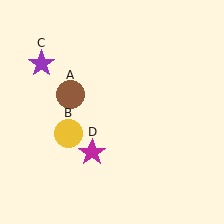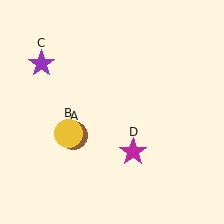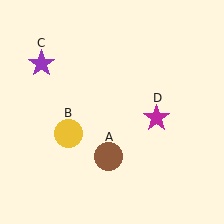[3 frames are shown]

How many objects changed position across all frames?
2 objects changed position: brown circle (object A), magenta star (object D).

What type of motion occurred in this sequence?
The brown circle (object A), magenta star (object D) rotated counterclockwise around the center of the scene.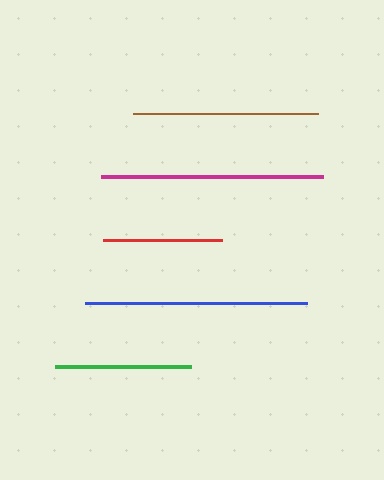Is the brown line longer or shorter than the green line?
The brown line is longer than the green line.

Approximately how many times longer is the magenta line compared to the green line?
The magenta line is approximately 1.6 times the length of the green line.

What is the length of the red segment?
The red segment is approximately 119 pixels long.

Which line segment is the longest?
The blue line is the longest at approximately 222 pixels.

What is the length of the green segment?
The green segment is approximately 136 pixels long.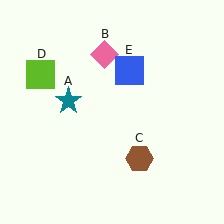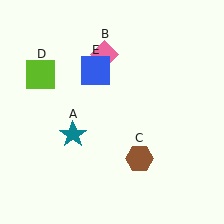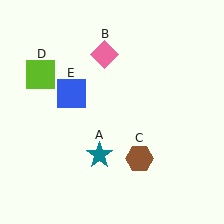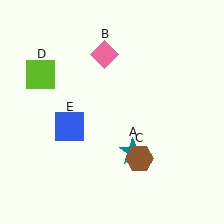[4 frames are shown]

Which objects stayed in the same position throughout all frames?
Pink diamond (object B) and brown hexagon (object C) and lime square (object D) remained stationary.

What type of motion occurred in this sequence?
The teal star (object A), blue square (object E) rotated counterclockwise around the center of the scene.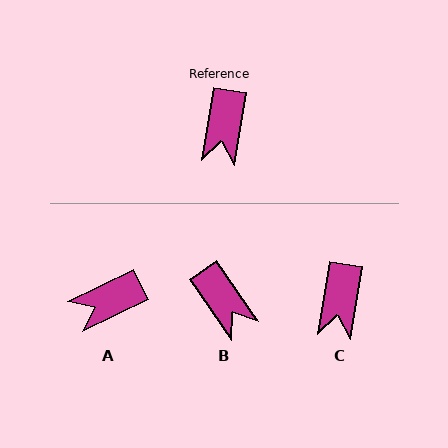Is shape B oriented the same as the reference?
No, it is off by about 44 degrees.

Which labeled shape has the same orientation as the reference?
C.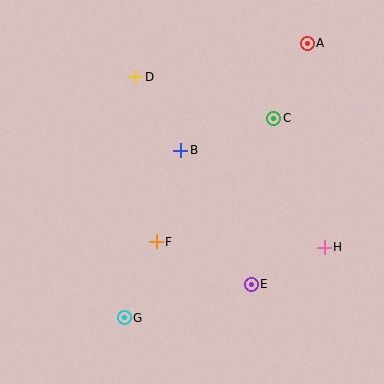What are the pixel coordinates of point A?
Point A is at (307, 43).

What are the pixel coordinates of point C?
Point C is at (274, 118).